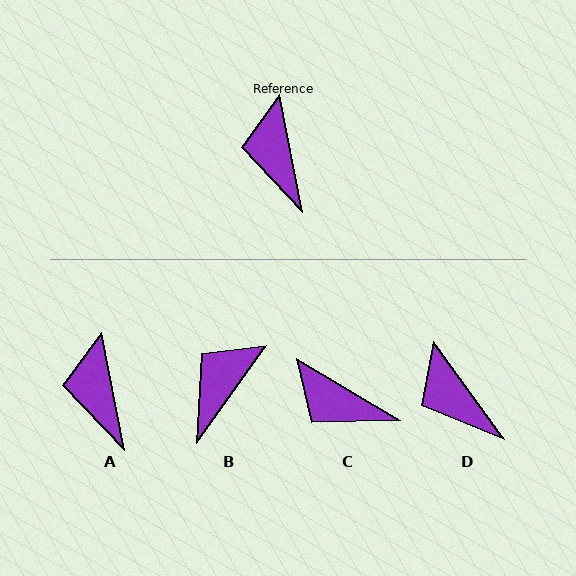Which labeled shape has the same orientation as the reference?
A.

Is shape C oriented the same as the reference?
No, it is off by about 49 degrees.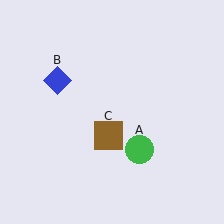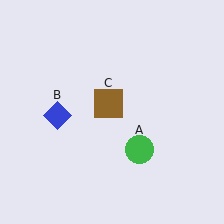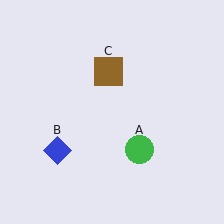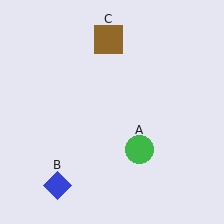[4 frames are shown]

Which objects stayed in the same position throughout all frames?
Green circle (object A) remained stationary.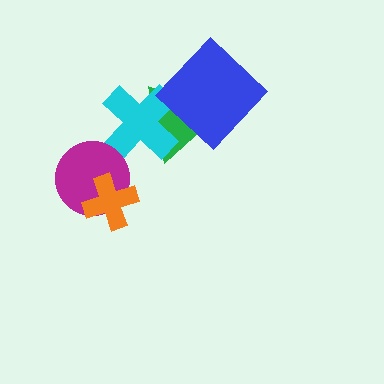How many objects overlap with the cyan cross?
1 object overlaps with the cyan cross.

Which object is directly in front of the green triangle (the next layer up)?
The cyan cross is directly in front of the green triangle.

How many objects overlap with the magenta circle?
1 object overlaps with the magenta circle.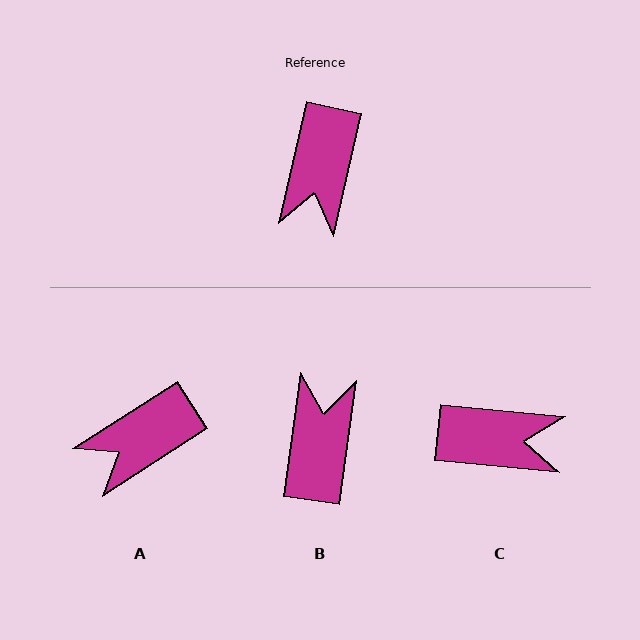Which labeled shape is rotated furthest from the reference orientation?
B, about 175 degrees away.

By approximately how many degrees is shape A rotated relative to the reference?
Approximately 45 degrees clockwise.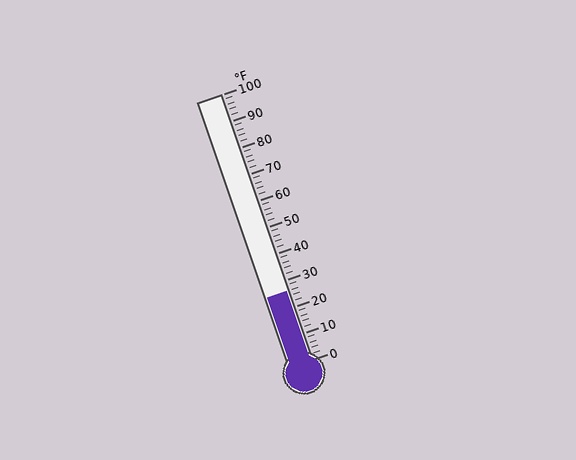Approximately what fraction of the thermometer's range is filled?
The thermometer is filled to approximately 25% of its range.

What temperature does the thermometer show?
The thermometer shows approximately 26°F.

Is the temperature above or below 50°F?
The temperature is below 50°F.